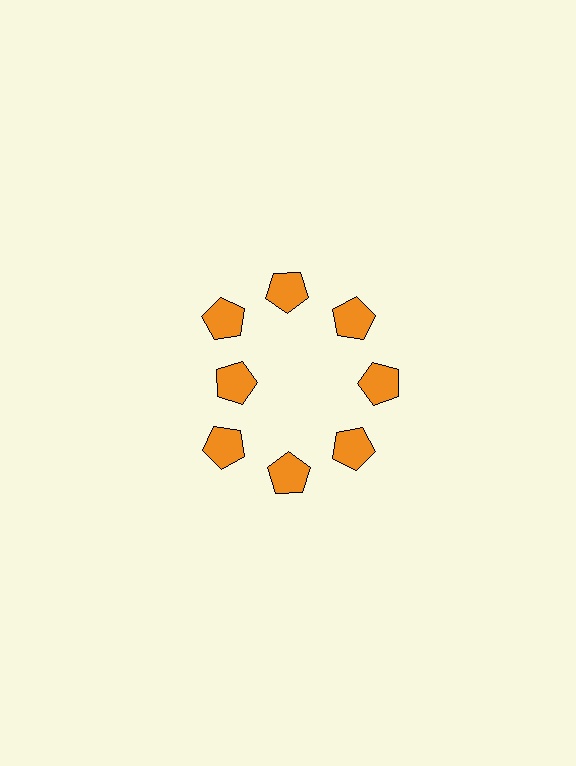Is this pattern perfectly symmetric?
No. The 8 orange pentagons are arranged in a ring, but one element near the 9 o'clock position is pulled inward toward the center, breaking the 8-fold rotational symmetry.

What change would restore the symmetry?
The symmetry would be restored by moving it outward, back onto the ring so that all 8 pentagons sit at equal angles and equal distance from the center.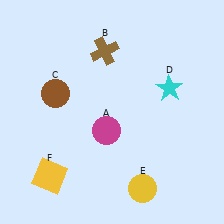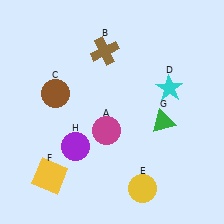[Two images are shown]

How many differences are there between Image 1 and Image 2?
There are 2 differences between the two images.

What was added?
A green triangle (G), a purple circle (H) were added in Image 2.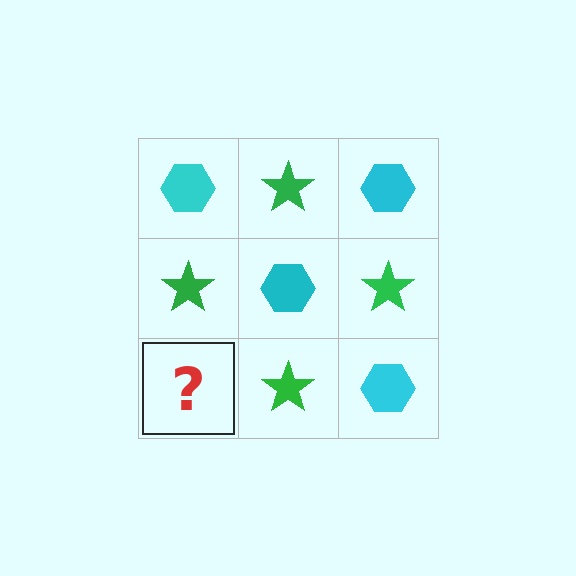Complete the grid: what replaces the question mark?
The question mark should be replaced with a cyan hexagon.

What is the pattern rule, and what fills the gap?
The rule is that it alternates cyan hexagon and green star in a checkerboard pattern. The gap should be filled with a cyan hexagon.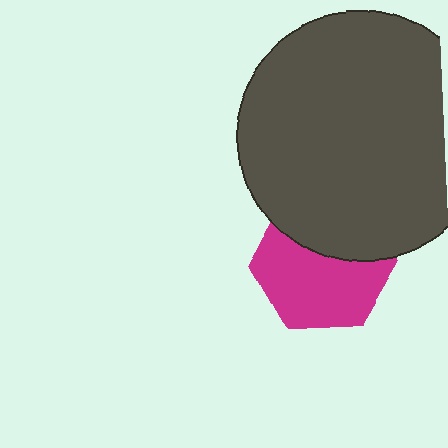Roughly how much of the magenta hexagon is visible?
About half of it is visible (roughly 62%).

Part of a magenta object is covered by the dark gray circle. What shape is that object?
It is a hexagon.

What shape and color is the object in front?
The object in front is a dark gray circle.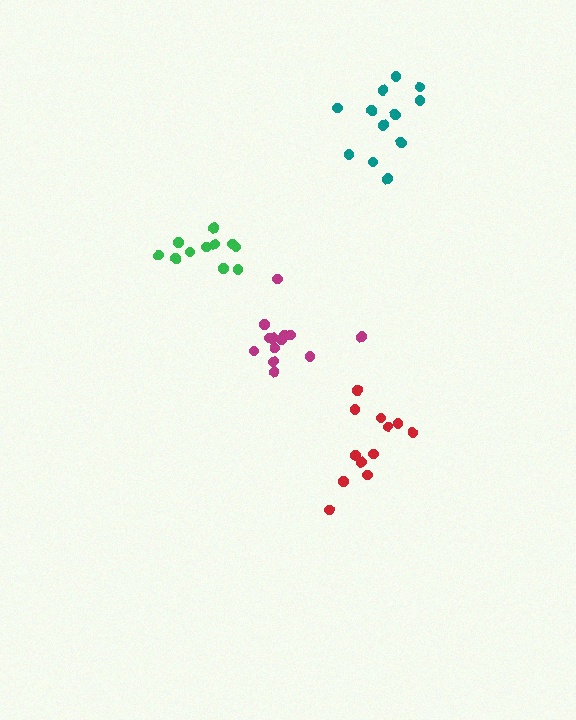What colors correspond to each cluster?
The clusters are colored: green, teal, magenta, red.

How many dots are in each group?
Group 1: 11 dots, Group 2: 12 dots, Group 3: 13 dots, Group 4: 12 dots (48 total).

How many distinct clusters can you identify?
There are 4 distinct clusters.